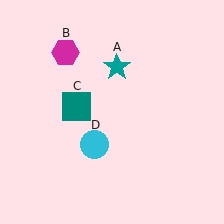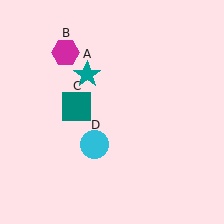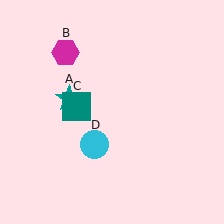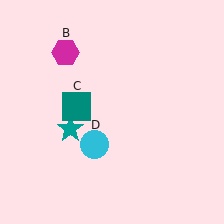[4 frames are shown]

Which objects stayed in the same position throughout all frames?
Magenta hexagon (object B) and teal square (object C) and cyan circle (object D) remained stationary.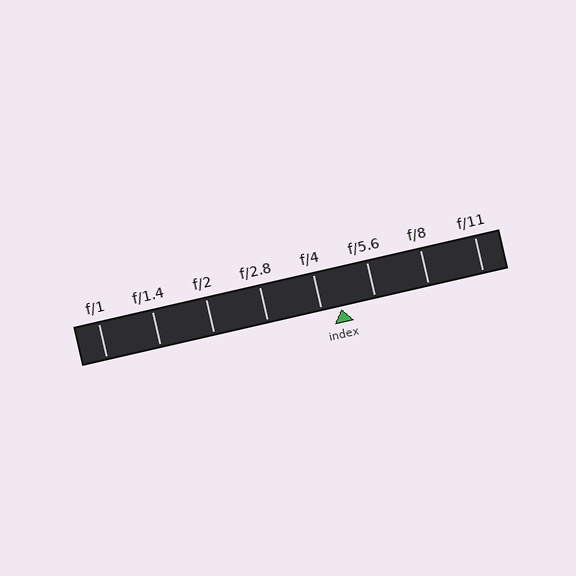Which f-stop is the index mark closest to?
The index mark is closest to f/4.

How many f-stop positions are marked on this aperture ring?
There are 8 f-stop positions marked.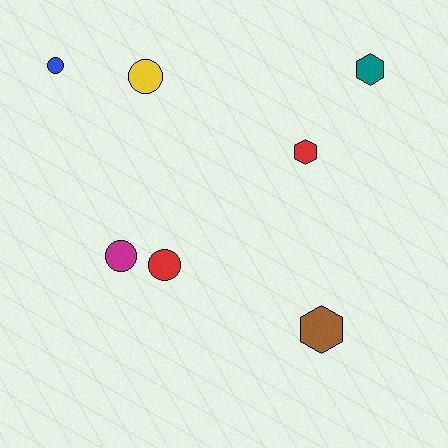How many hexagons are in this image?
There are 3 hexagons.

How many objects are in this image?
There are 7 objects.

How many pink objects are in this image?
There are no pink objects.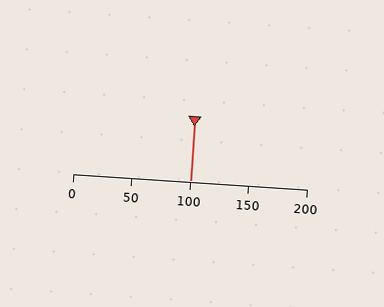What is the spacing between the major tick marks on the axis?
The major ticks are spaced 50 apart.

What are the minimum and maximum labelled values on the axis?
The axis runs from 0 to 200.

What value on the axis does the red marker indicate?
The marker indicates approximately 100.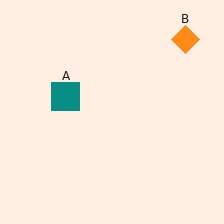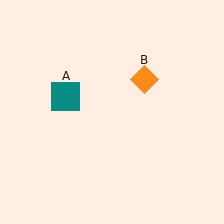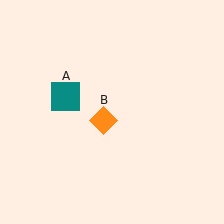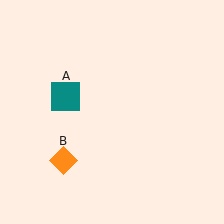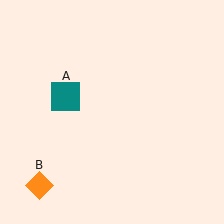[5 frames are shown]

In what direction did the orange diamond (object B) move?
The orange diamond (object B) moved down and to the left.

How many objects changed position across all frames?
1 object changed position: orange diamond (object B).